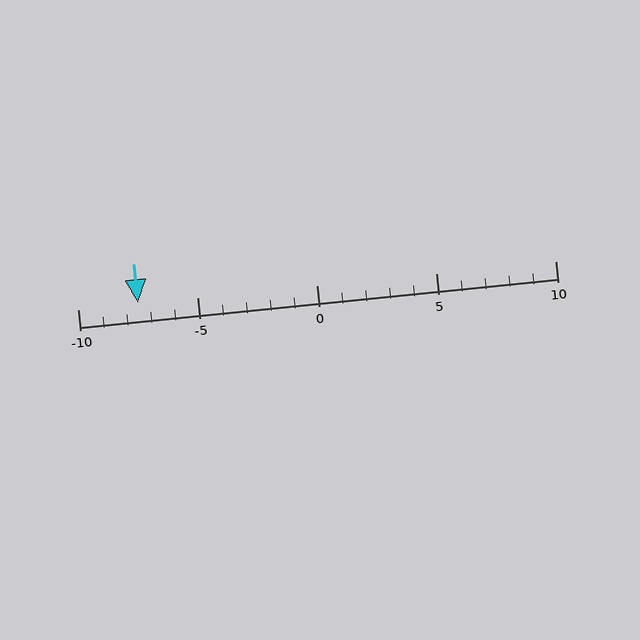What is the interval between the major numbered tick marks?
The major tick marks are spaced 5 units apart.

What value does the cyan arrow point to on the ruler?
The cyan arrow points to approximately -8.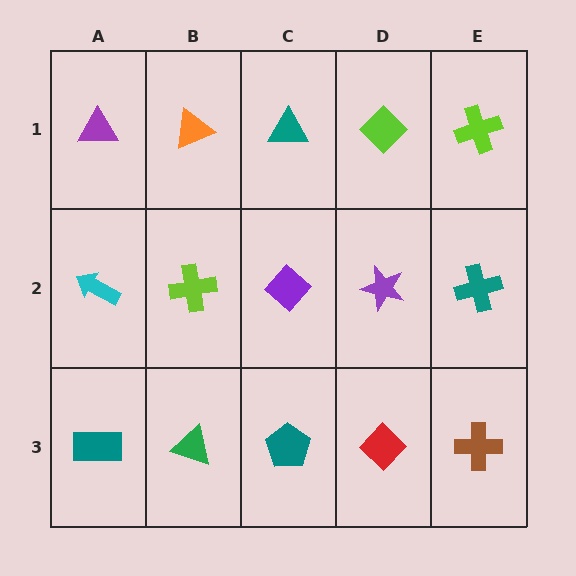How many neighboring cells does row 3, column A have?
2.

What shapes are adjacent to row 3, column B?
A lime cross (row 2, column B), a teal rectangle (row 3, column A), a teal pentagon (row 3, column C).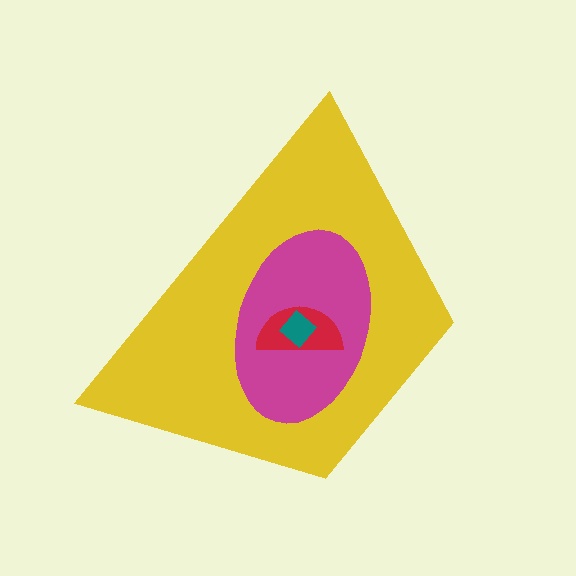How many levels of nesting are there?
4.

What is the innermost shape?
The teal diamond.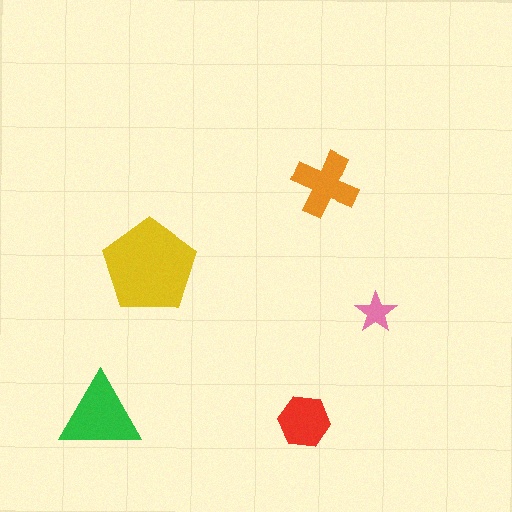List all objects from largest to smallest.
The yellow pentagon, the green triangle, the orange cross, the red hexagon, the pink star.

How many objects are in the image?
There are 5 objects in the image.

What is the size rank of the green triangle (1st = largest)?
2nd.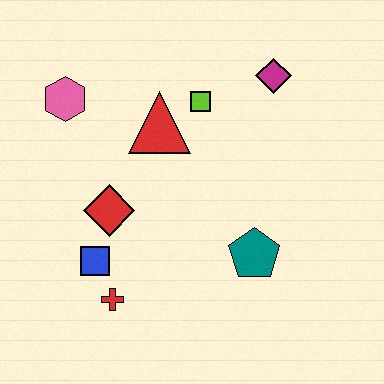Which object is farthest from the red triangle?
The red cross is farthest from the red triangle.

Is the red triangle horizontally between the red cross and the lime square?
Yes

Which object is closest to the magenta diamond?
The lime square is closest to the magenta diamond.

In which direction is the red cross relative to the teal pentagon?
The red cross is to the left of the teal pentagon.